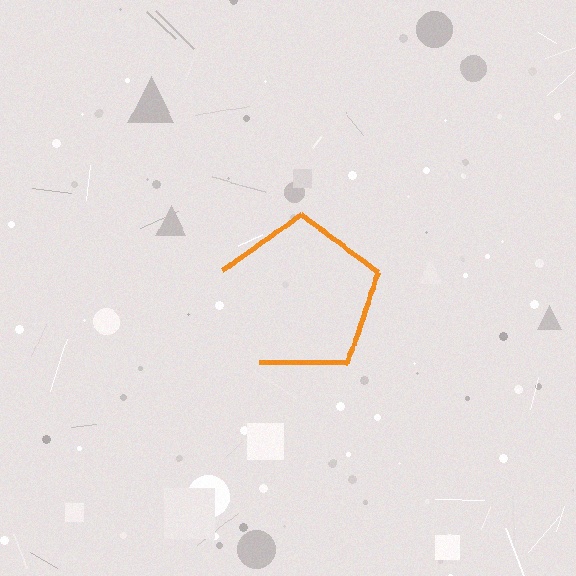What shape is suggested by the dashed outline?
The dashed outline suggests a pentagon.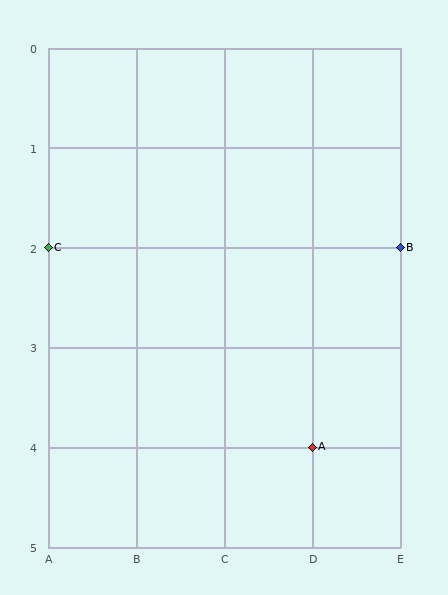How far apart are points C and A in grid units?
Points C and A are 3 columns and 2 rows apart (about 3.6 grid units diagonally).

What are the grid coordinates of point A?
Point A is at grid coordinates (D, 4).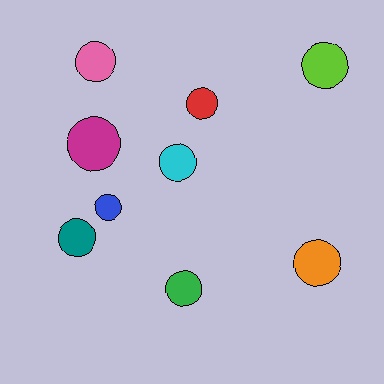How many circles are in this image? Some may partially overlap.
There are 9 circles.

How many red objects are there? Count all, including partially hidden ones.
There is 1 red object.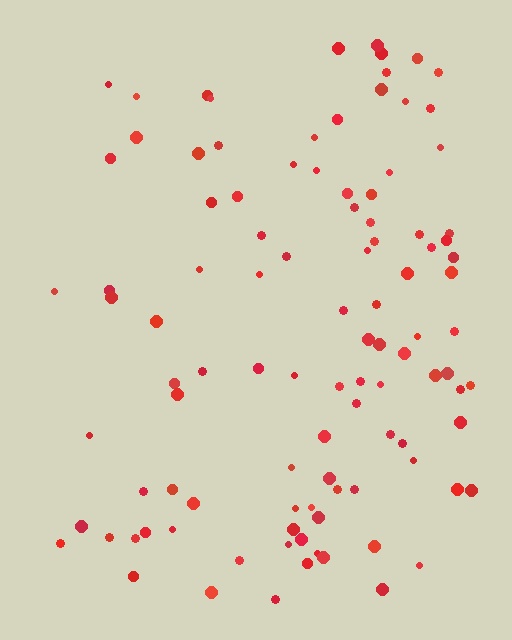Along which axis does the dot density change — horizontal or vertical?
Horizontal.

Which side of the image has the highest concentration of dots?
The right.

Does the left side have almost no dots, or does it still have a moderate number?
Still a moderate number, just noticeably fewer than the right.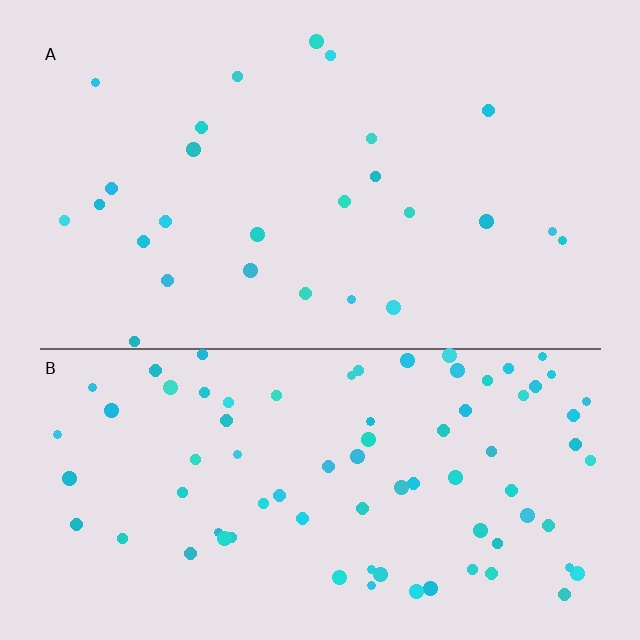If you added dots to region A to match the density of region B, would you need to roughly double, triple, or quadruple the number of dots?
Approximately triple.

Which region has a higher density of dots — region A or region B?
B (the bottom).